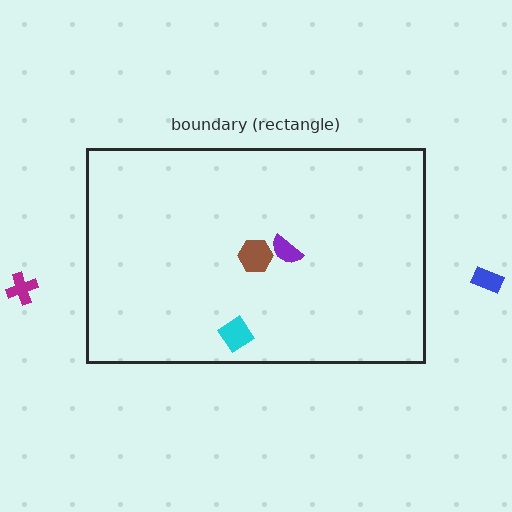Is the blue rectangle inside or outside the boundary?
Outside.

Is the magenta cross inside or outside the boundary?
Outside.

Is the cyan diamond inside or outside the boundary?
Inside.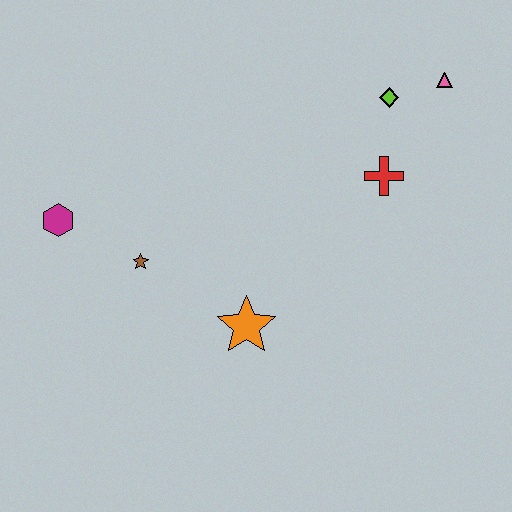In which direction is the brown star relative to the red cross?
The brown star is to the left of the red cross.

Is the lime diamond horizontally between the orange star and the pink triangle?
Yes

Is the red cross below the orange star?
No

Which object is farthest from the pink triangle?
The magenta hexagon is farthest from the pink triangle.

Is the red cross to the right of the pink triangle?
No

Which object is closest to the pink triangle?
The lime diamond is closest to the pink triangle.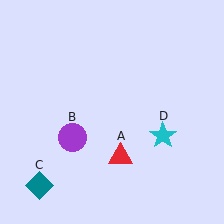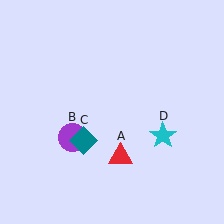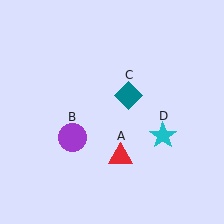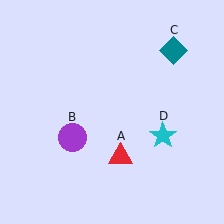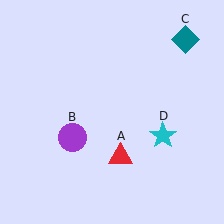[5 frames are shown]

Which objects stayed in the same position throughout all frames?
Red triangle (object A) and purple circle (object B) and cyan star (object D) remained stationary.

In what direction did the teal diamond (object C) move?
The teal diamond (object C) moved up and to the right.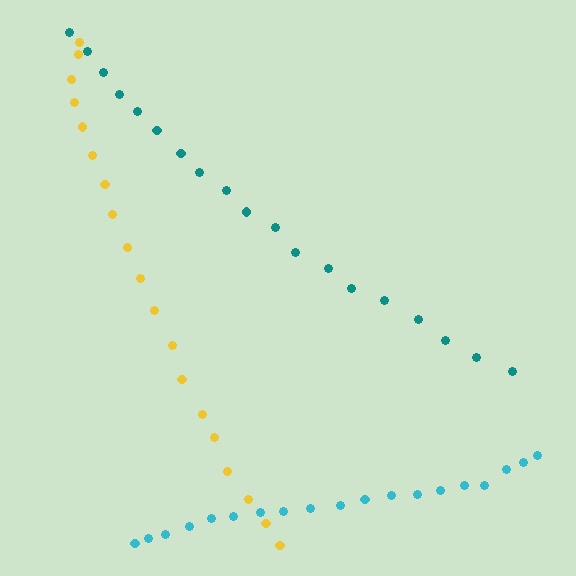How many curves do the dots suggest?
There are 3 distinct paths.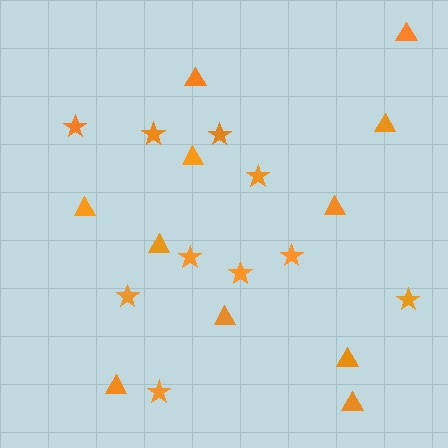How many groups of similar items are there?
There are 2 groups: one group of stars (10) and one group of triangles (11).